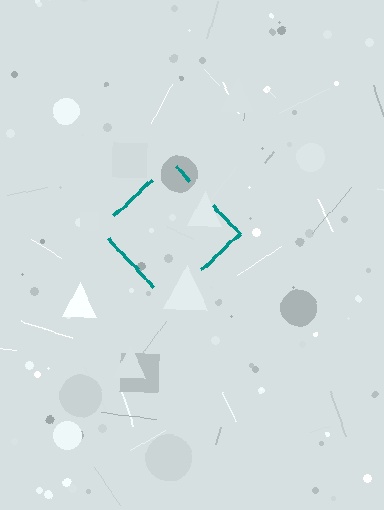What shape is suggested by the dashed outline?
The dashed outline suggests a diamond.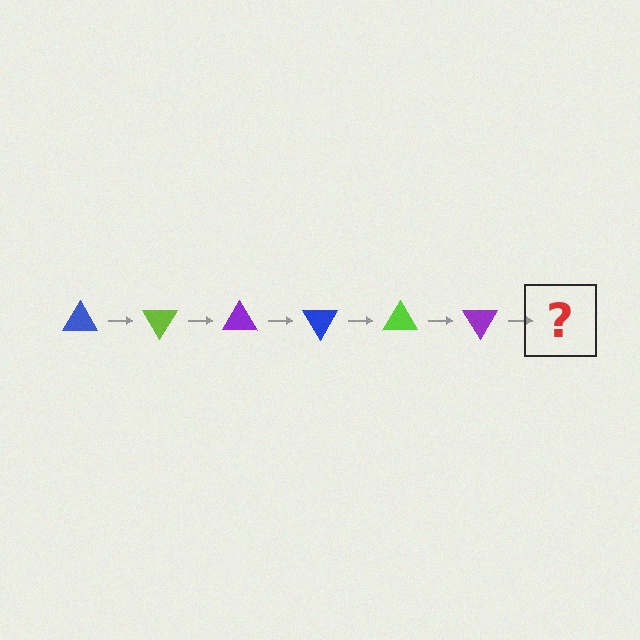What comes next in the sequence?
The next element should be a blue triangle, rotated 360 degrees from the start.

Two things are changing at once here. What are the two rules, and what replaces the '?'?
The two rules are that it rotates 60 degrees each step and the color cycles through blue, lime, and purple. The '?' should be a blue triangle, rotated 360 degrees from the start.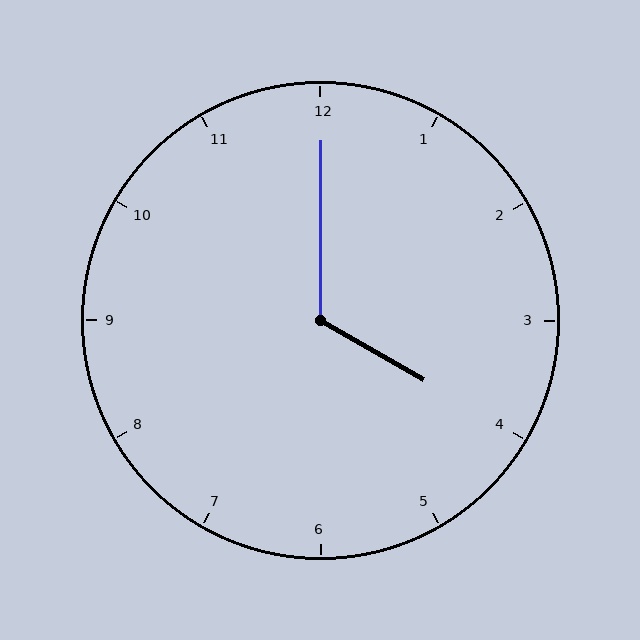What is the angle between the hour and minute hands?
Approximately 120 degrees.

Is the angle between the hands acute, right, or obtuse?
It is obtuse.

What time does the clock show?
4:00.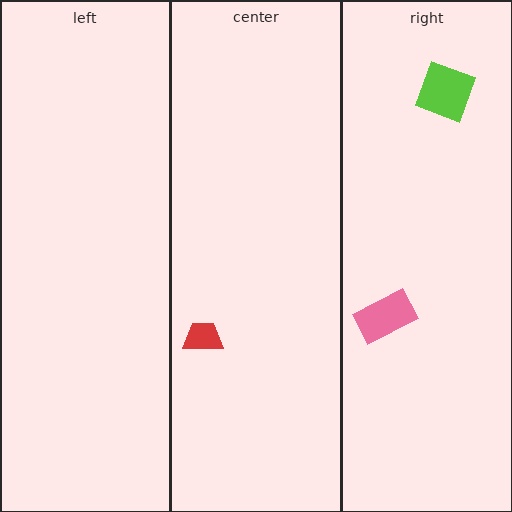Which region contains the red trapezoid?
The center region.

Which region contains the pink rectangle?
The right region.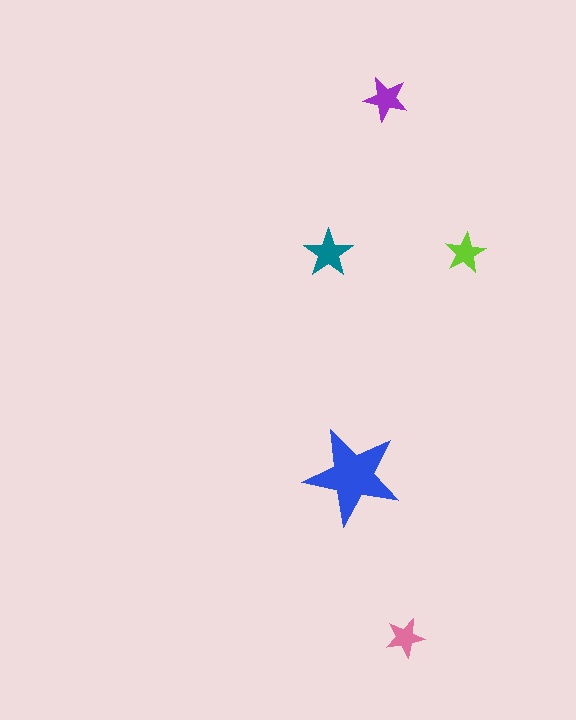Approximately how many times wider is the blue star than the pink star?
About 2.5 times wider.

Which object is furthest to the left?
The teal star is leftmost.